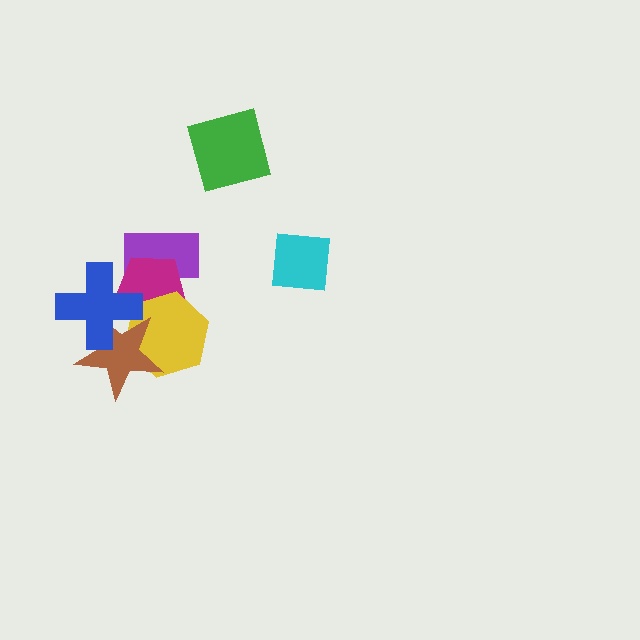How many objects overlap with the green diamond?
0 objects overlap with the green diamond.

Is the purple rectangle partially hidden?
Yes, it is partially covered by another shape.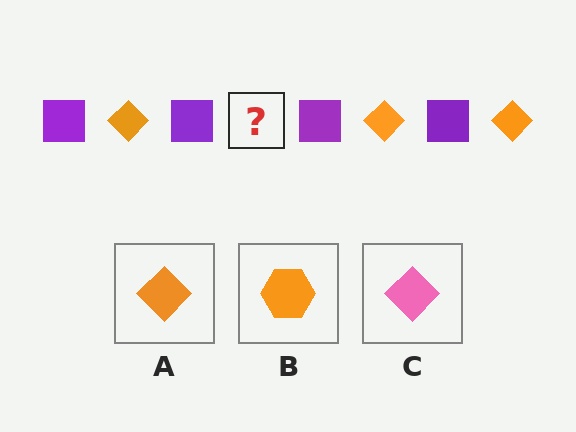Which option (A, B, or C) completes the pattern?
A.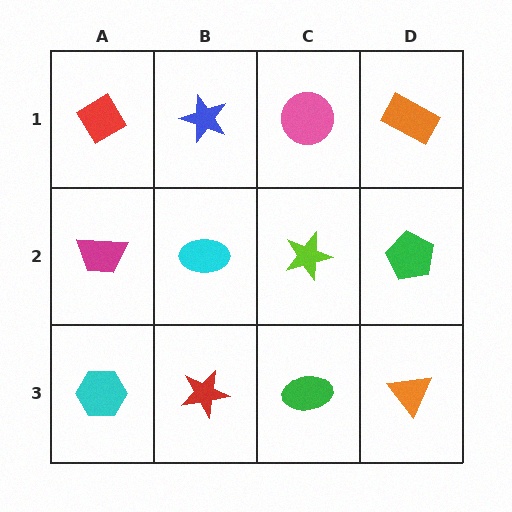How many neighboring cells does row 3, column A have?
2.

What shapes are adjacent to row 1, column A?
A magenta trapezoid (row 2, column A), a blue star (row 1, column B).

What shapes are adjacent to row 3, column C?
A lime star (row 2, column C), a red star (row 3, column B), an orange triangle (row 3, column D).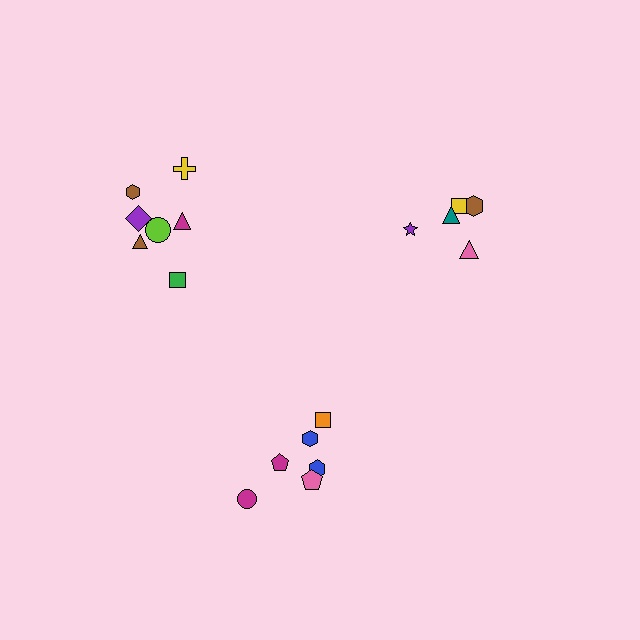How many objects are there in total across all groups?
There are 18 objects.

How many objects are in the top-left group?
There are 7 objects.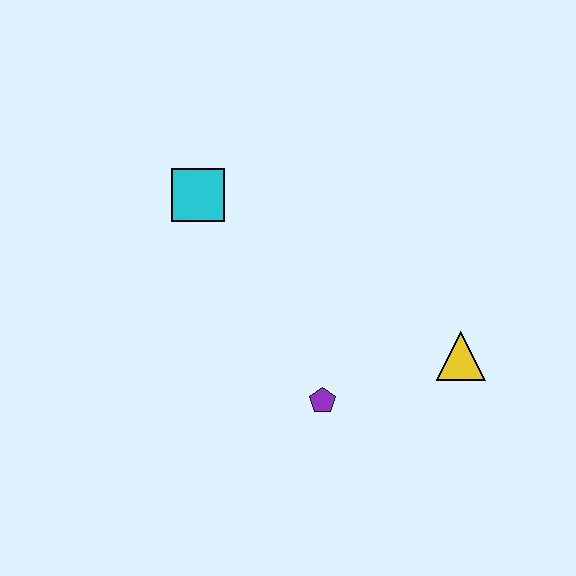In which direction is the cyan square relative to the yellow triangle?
The cyan square is to the left of the yellow triangle.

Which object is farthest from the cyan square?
The yellow triangle is farthest from the cyan square.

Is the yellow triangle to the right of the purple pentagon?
Yes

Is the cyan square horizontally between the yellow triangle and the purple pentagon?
No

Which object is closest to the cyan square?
The purple pentagon is closest to the cyan square.